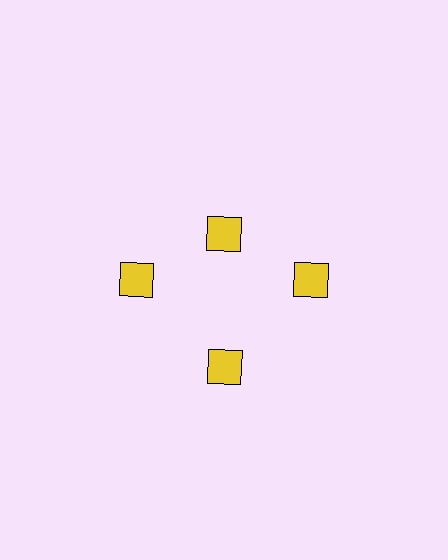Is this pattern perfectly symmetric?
No. The 4 yellow diamonds are arranged in a ring, but one element near the 12 o'clock position is pulled inward toward the center, breaking the 4-fold rotational symmetry.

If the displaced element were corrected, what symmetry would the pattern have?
It would have 4-fold rotational symmetry — the pattern would map onto itself every 90 degrees.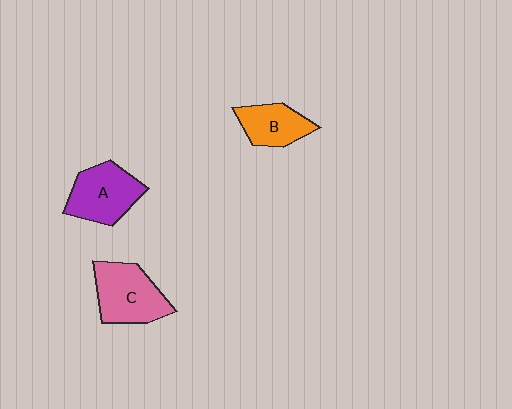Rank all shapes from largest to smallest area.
From largest to smallest: C (pink), A (purple), B (orange).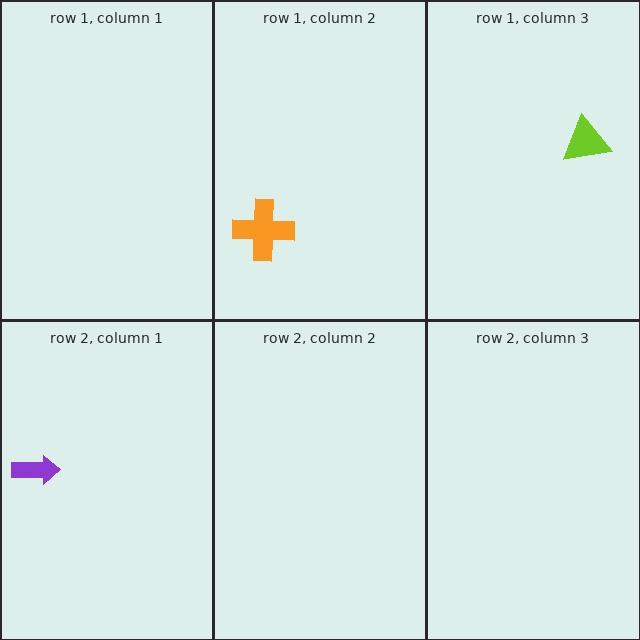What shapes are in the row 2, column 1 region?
The purple arrow.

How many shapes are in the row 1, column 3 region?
1.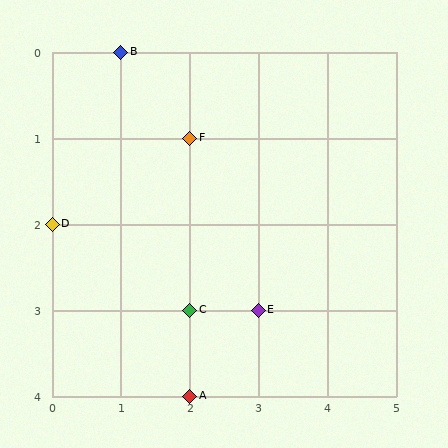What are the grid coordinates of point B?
Point B is at grid coordinates (1, 0).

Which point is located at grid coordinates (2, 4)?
Point A is at (2, 4).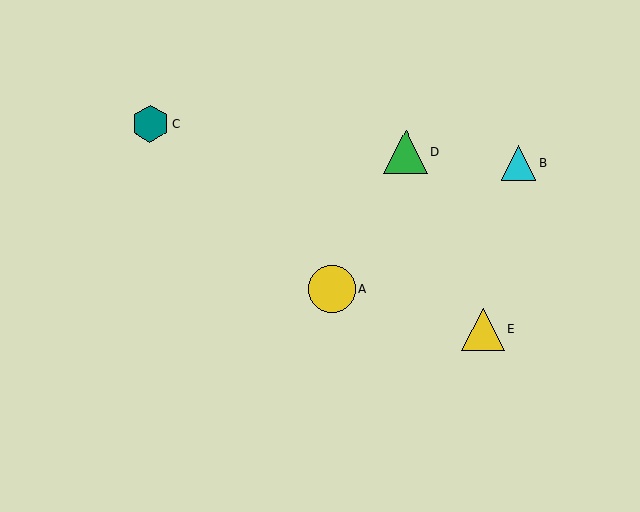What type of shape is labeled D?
Shape D is a green triangle.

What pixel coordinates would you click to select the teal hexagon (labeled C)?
Click at (151, 124) to select the teal hexagon C.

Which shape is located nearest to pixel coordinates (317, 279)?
The yellow circle (labeled A) at (332, 289) is nearest to that location.